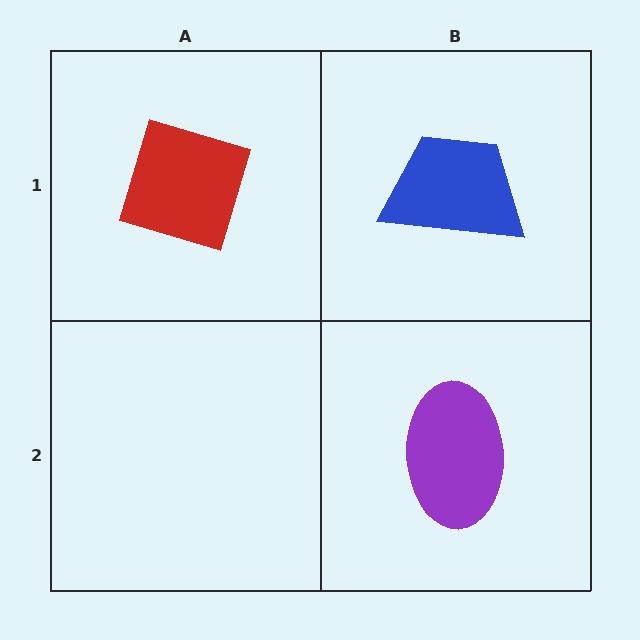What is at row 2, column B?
A purple ellipse.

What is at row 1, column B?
A blue trapezoid.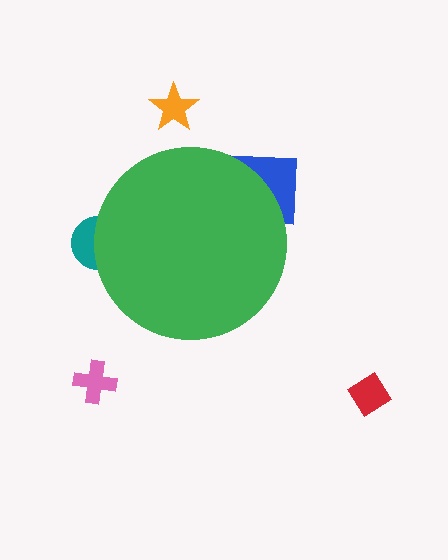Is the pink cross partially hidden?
No, the pink cross is fully visible.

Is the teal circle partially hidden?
Yes, the teal circle is partially hidden behind the green circle.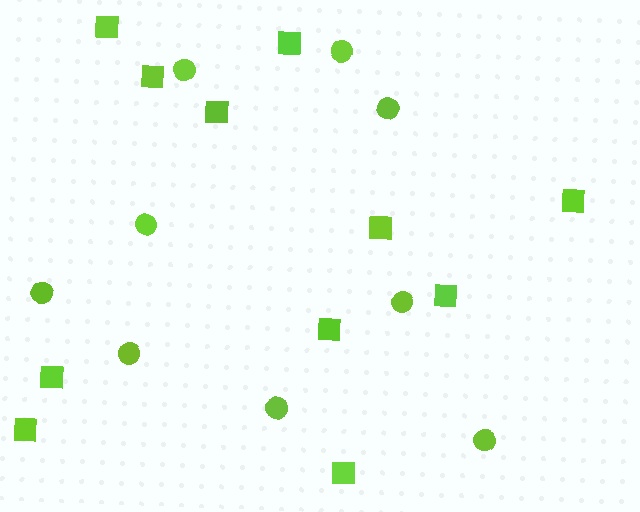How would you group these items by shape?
There are 2 groups: one group of circles (9) and one group of squares (11).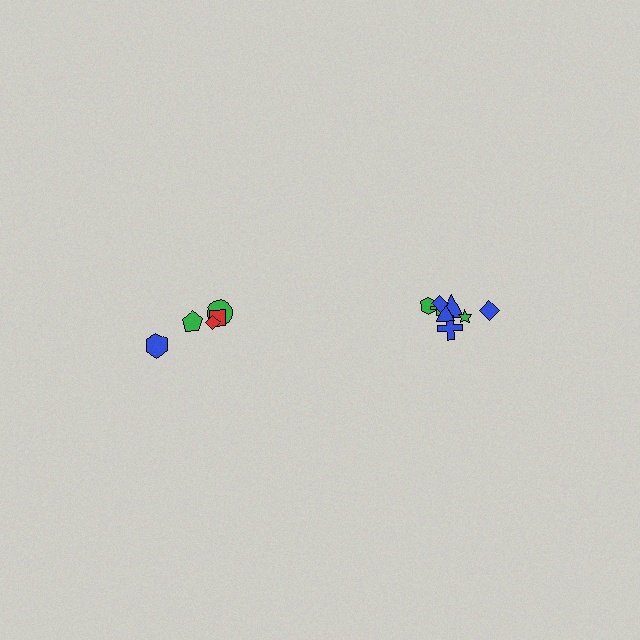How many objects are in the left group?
There are 5 objects.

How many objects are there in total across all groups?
There are 13 objects.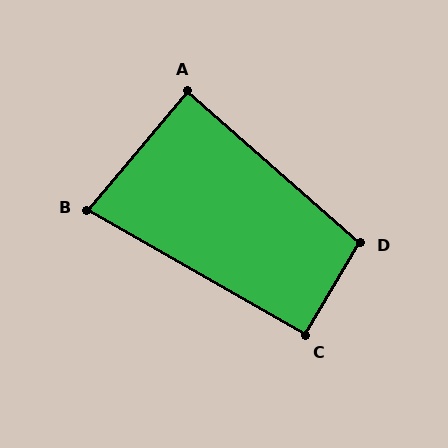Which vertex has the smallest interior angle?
B, at approximately 79 degrees.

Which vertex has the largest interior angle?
D, at approximately 101 degrees.